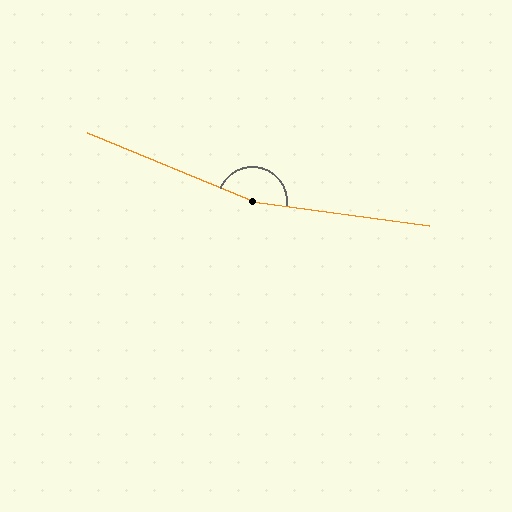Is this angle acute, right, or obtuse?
It is obtuse.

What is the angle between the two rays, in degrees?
Approximately 166 degrees.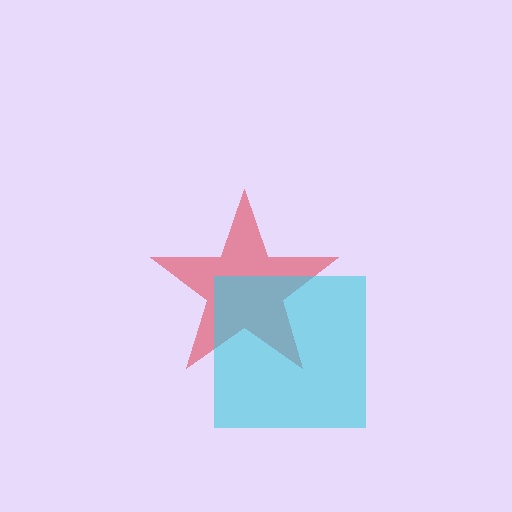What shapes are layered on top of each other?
The layered shapes are: a red star, a cyan square.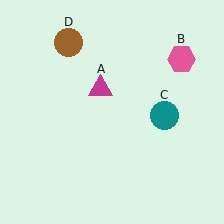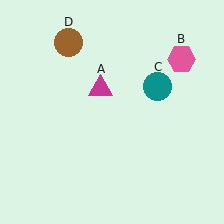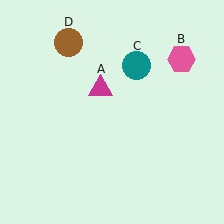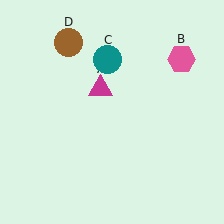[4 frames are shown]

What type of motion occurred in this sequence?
The teal circle (object C) rotated counterclockwise around the center of the scene.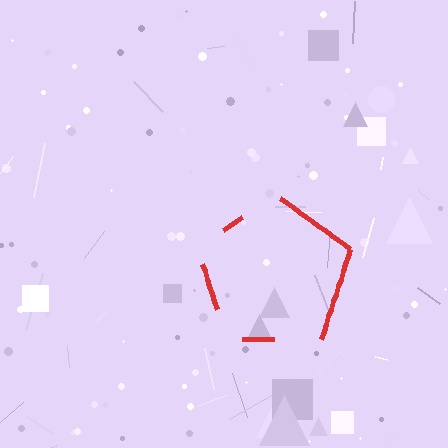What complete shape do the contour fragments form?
The contour fragments form a pentagon.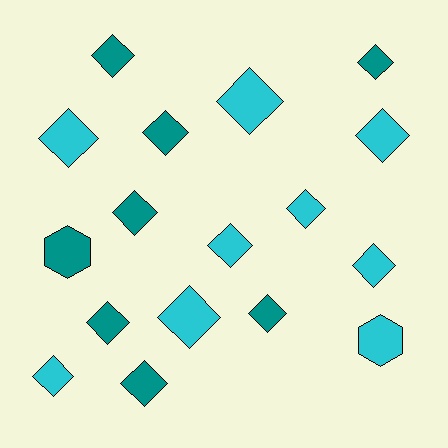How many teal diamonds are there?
There are 7 teal diamonds.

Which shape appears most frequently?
Diamond, with 15 objects.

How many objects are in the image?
There are 17 objects.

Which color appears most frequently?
Cyan, with 9 objects.